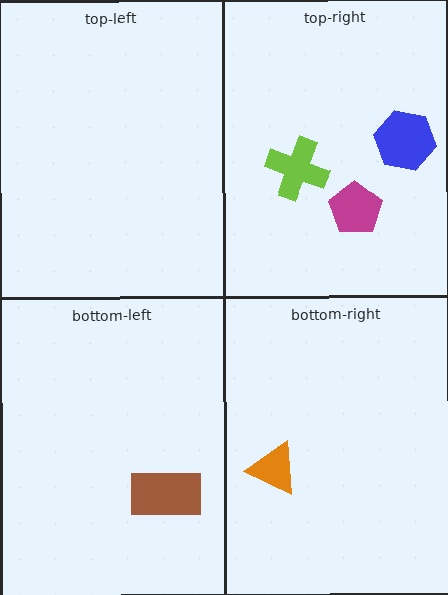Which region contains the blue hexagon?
The top-right region.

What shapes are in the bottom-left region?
The brown rectangle.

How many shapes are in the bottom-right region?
1.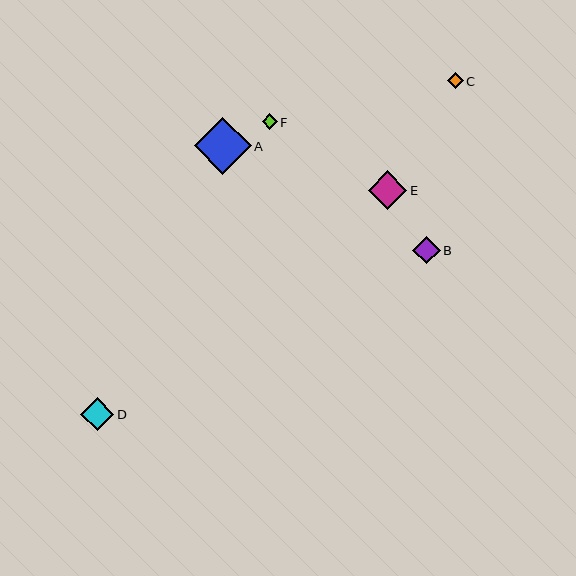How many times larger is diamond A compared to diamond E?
Diamond A is approximately 1.5 times the size of diamond E.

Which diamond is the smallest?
Diamond F is the smallest with a size of approximately 15 pixels.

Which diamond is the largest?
Diamond A is the largest with a size of approximately 57 pixels.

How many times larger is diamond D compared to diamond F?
Diamond D is approximately 2.2 times the size of diamond F.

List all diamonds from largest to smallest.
From largest to smallest: A, E, D, B, C, F.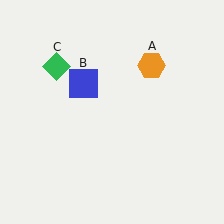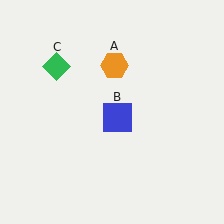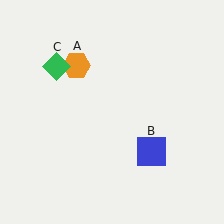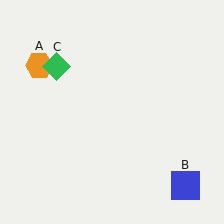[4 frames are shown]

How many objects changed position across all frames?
2 objects changed position: orange hexagon (object A), blue square (object B).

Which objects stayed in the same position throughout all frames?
Green diamond (object C) remained stationary.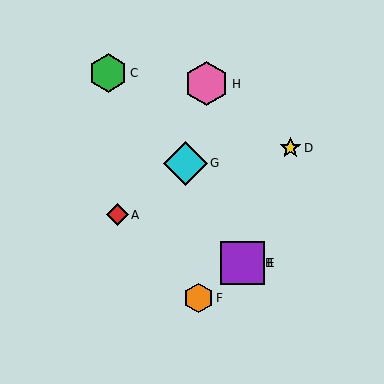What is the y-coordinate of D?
Object D is at y≈148.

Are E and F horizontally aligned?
No, E is at y≈263 and F is at y≈298.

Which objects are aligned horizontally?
Objects B, E are aligned horizontally.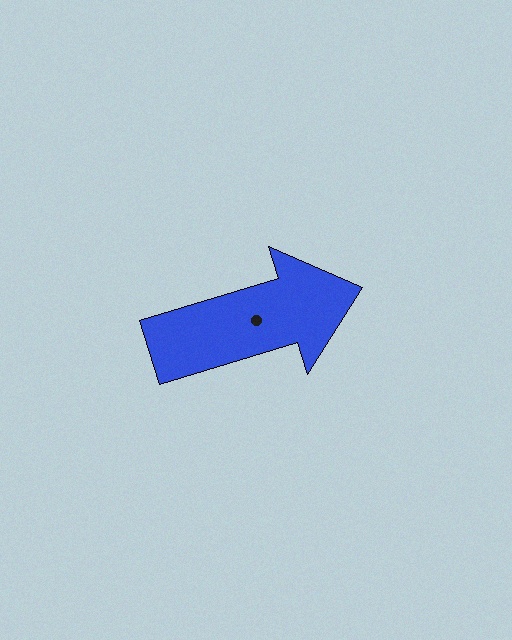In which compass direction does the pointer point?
East.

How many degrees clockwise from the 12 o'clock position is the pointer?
Approximately 73 degrees.